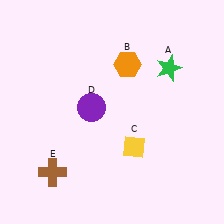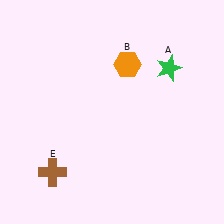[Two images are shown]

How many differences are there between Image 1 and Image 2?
There are 2 differences between the two images.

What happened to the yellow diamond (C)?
The yellow diamond (C) was removed in Image 2. It was in the bottom-right area of Image 1.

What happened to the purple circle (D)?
The purple circle (D) was removed in Image 2. It was in the top-left area of Image 1.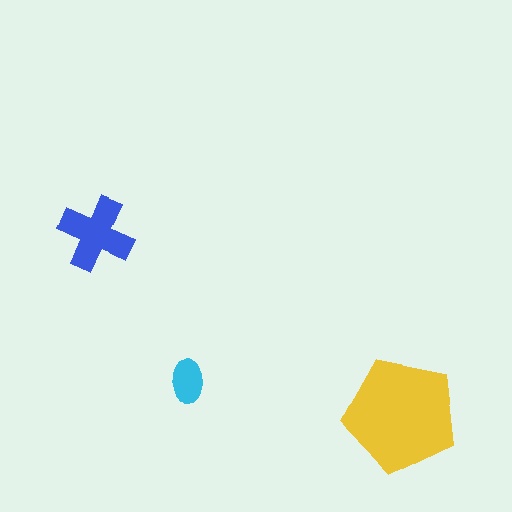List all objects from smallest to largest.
The cyan ellipse, the blue cross, the yellow pentagon.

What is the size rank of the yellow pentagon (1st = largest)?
1st.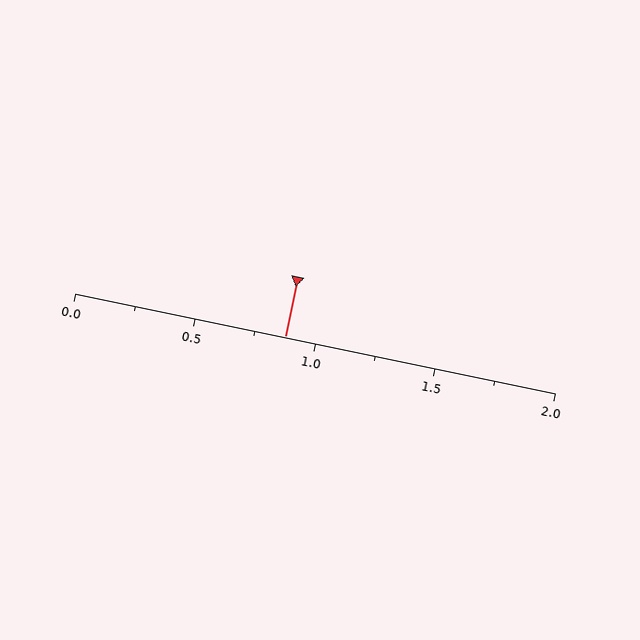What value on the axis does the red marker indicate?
The marker indicates approximately 0.88.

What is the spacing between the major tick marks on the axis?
The major ticks are spaced 0.5 apart.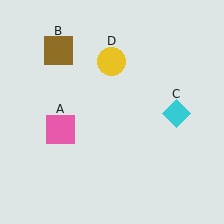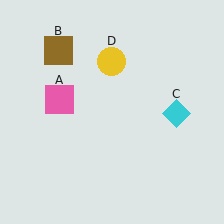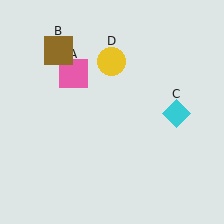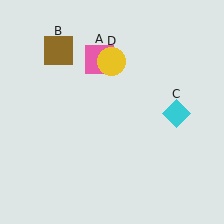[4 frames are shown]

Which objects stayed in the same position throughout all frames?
Brown square (object B) and cyan diamond (object C) and yellow circle (object D) remained stationary.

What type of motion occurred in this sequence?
The pink square (object A) rotated clockwise around the center of the scene.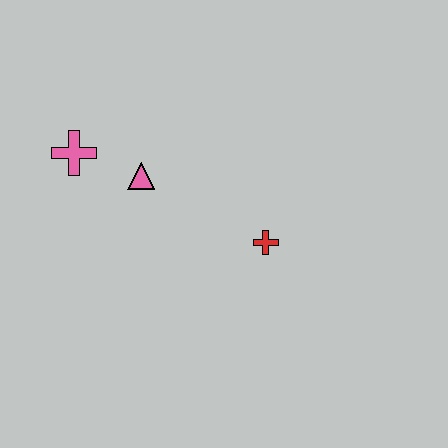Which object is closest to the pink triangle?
The pink cross is closest to the pink triangle.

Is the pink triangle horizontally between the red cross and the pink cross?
Yes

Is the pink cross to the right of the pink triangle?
No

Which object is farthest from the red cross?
The pink cross is farthest from the red cross.